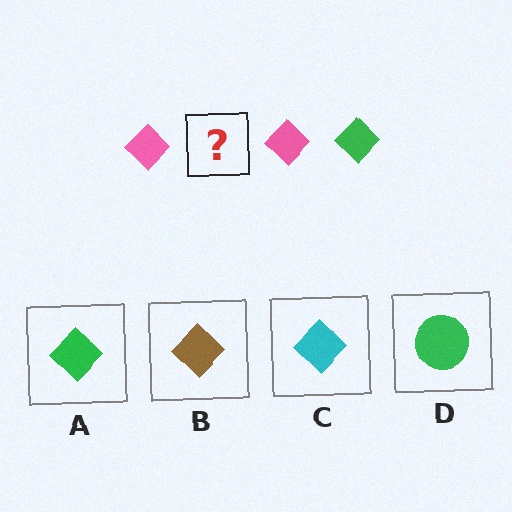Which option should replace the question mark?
Option A.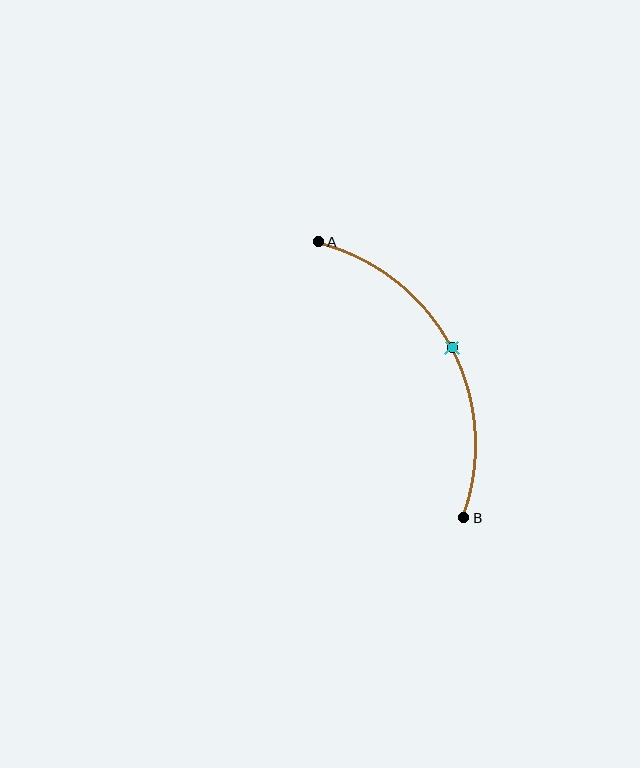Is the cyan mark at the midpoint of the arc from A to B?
Yes. The cyan mark lies on the arc at equal arc-length from both A and B — it is the arc midpoint.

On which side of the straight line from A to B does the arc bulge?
The arc bulges to the right of the straight line connecting A and B.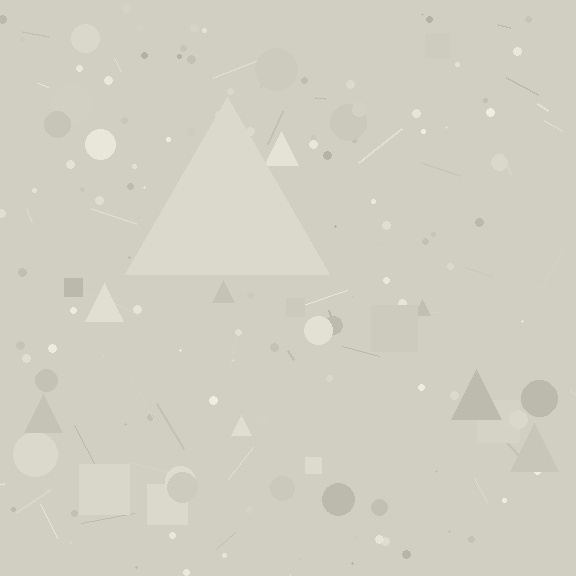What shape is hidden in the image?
A triangle is hidden in the image.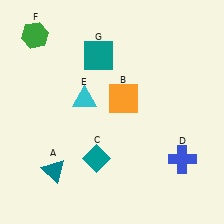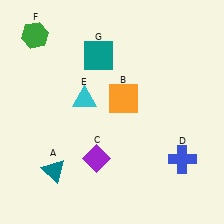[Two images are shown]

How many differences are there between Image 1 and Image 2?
There is 1 difference between the two images.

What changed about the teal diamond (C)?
In Image 1, C is teal. In Image 2, it changed to purple.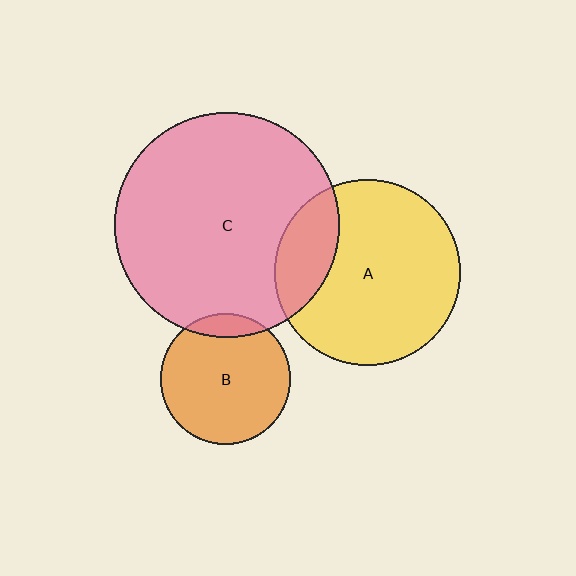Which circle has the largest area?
Circle C (pink).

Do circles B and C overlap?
Yes.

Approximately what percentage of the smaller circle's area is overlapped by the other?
Approximately 10%.